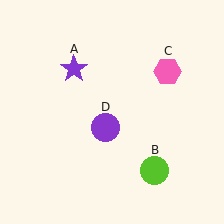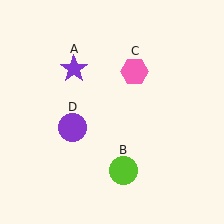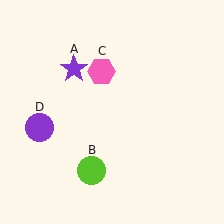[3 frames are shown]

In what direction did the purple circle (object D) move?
The purple circle (object D) moved left.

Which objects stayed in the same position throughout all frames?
Purple star (object A) remained stationary.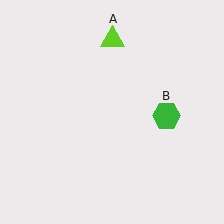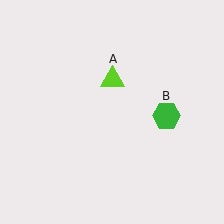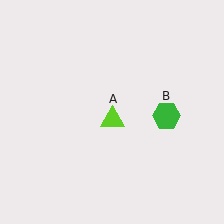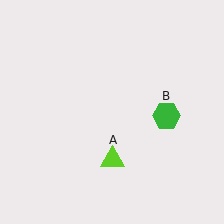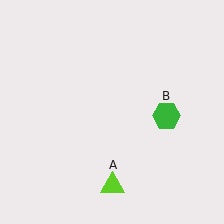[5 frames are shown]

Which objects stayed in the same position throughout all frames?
Green hexagon (object B) remained stationary.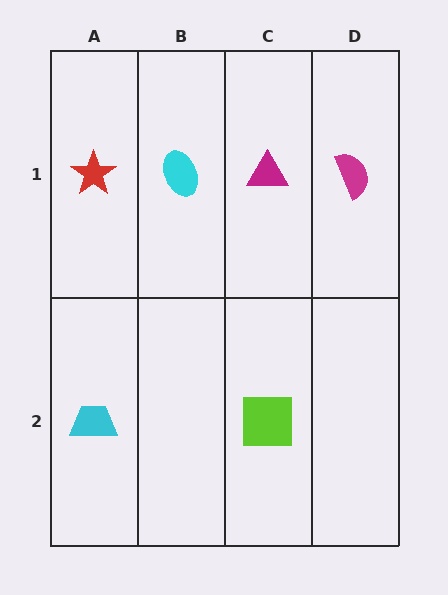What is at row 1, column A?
A red star.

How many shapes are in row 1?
4 shapes.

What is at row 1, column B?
A cyan ellipse.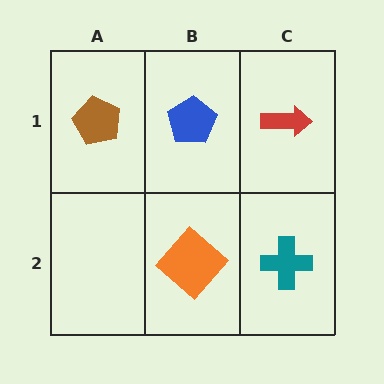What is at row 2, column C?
A teal cross.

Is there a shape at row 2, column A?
No, that cell is empty.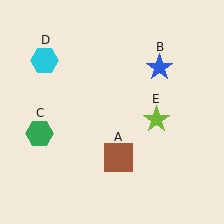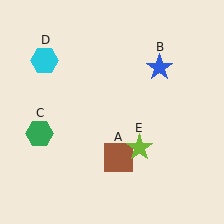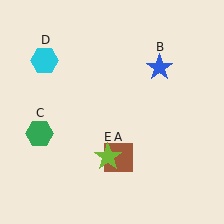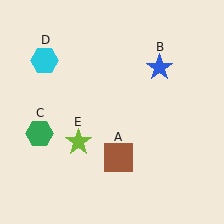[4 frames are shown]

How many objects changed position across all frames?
1 object changed position: lime star (object E).